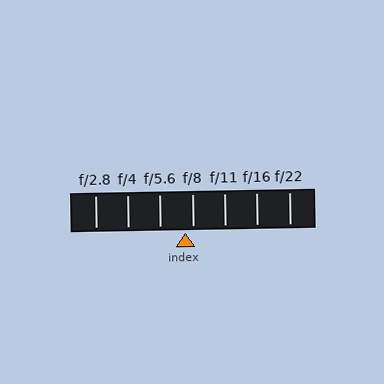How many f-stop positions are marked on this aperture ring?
There are 7 f-stop positions marked.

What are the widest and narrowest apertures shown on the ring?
The widest aperture shown is f/2.8 and the narrowest is f/22.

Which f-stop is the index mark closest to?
The index mark is closest to f/8.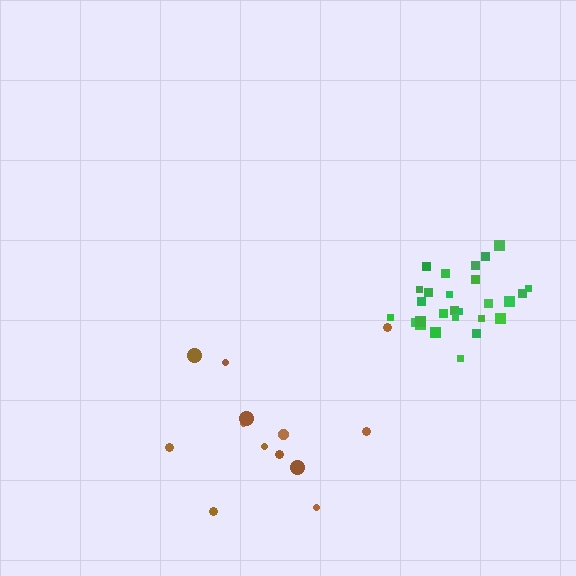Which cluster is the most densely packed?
Green.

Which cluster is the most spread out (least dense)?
Brown.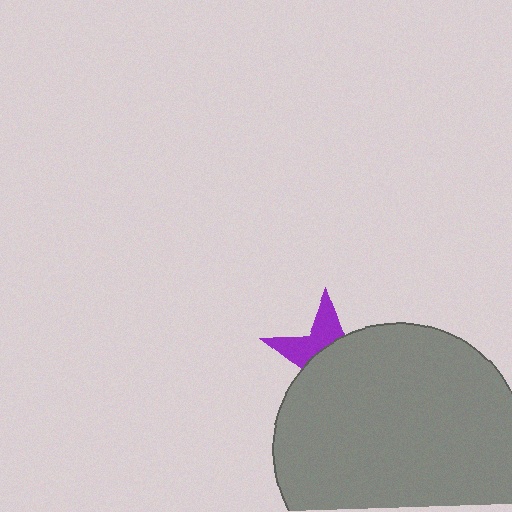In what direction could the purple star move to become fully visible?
The purple star could move up. That would shift it out from behind the gray circle entirely.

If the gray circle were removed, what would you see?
You would see the complete purple star.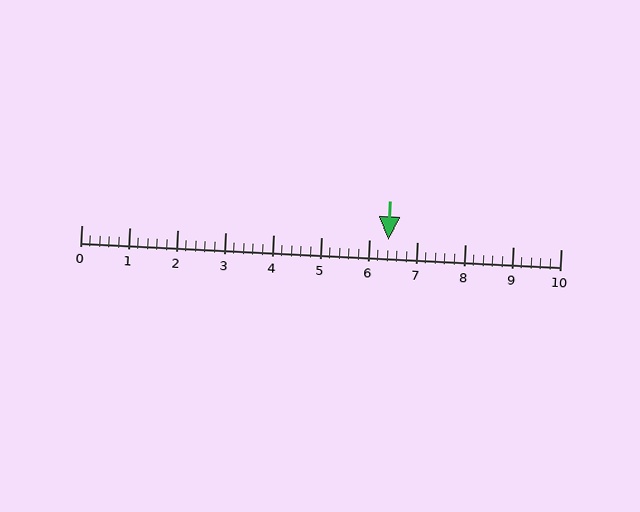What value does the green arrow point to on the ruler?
The green arrow points to approximately 6.4.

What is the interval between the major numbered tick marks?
The major tick marks are spaced 1 units apart.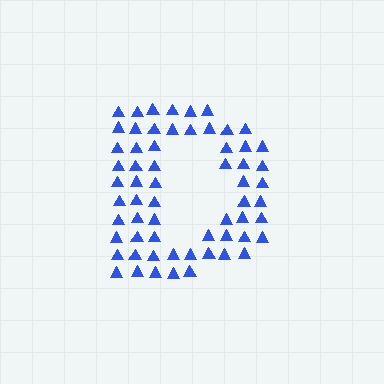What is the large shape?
The large shape is the letter D.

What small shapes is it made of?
It is made of small triangles.